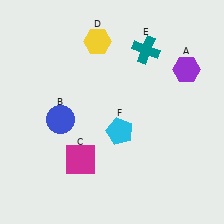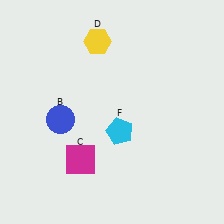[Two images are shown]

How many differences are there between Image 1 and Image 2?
There are 2 differences between the two images.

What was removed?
The purple hexagon (A), the teal cross (E) were removed in Image 2.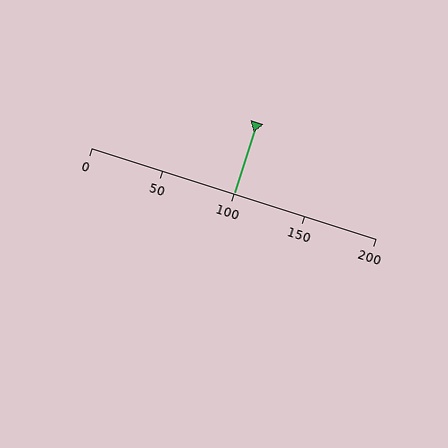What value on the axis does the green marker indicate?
The marker indicates approximately 100.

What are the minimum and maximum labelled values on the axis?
The axis runs from 0 to 200.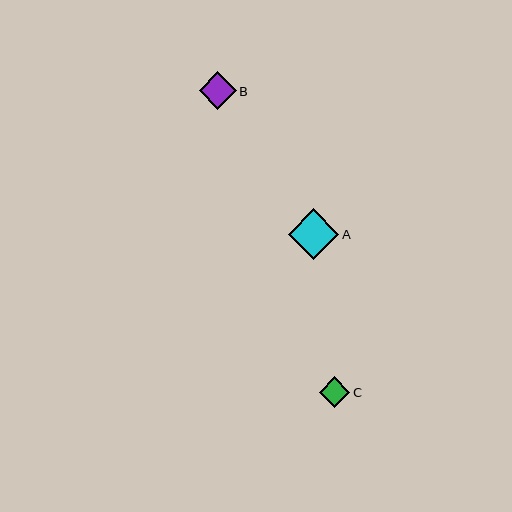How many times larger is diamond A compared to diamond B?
Diamond A is approximately 1.4 times the size of diamond B.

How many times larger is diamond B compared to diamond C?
Diamond B is approximately 1.2 times the size of diamond C.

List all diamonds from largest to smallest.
From largest to smallest: A, B, C.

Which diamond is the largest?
Diamond A is the largest with a size of approximately 50 pixels.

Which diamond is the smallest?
Diamond C is the smallest with a size of approximately 30 pixels.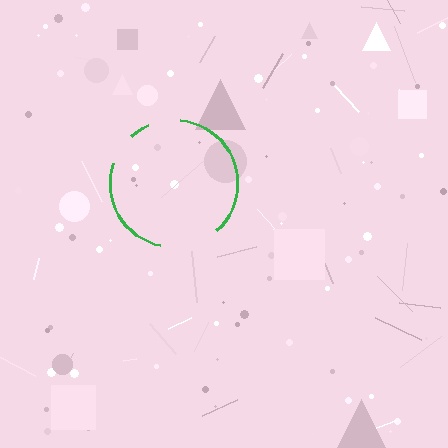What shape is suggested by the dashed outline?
The dashed outline suggests a circle.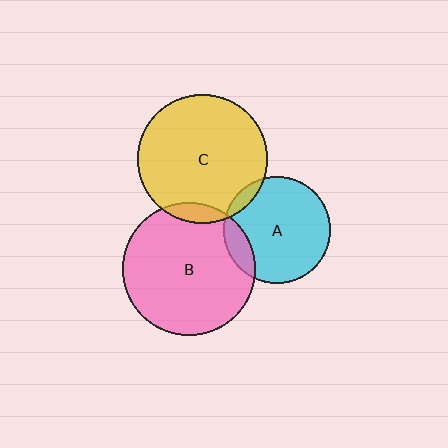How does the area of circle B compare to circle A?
Approximately 1.6 times.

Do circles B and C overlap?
Yes.